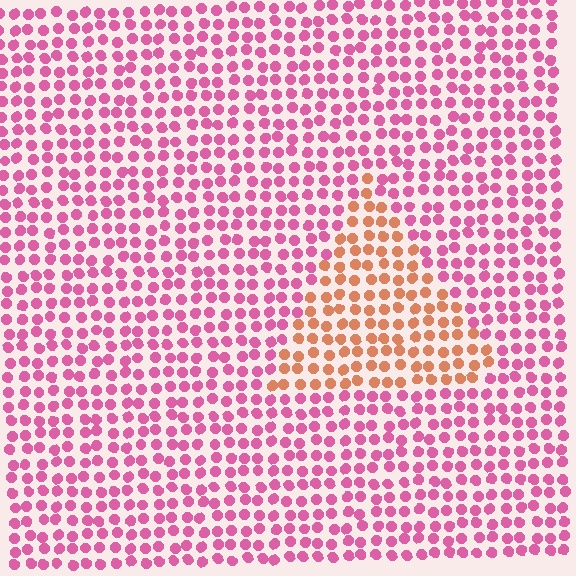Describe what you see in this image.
The image is filled with small pink elements in a uniform arrangement. A triangle-shaped region is visible where the elements are tinted to a slightly different hue, forming a subtle color boundary.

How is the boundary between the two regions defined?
The boundary is defined purely by a slight shift in hue (about 50 degrees). Spacing, size, and orientation are identical on both sides.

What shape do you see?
I see a triangle.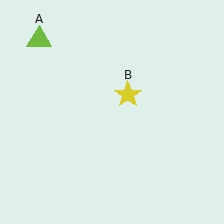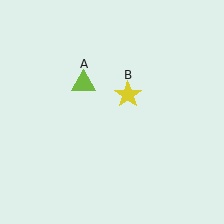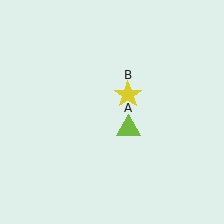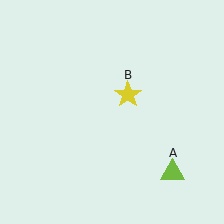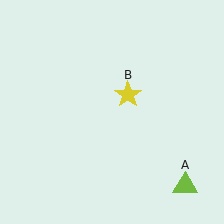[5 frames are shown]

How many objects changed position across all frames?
1 object changed position: lime triangle (object A).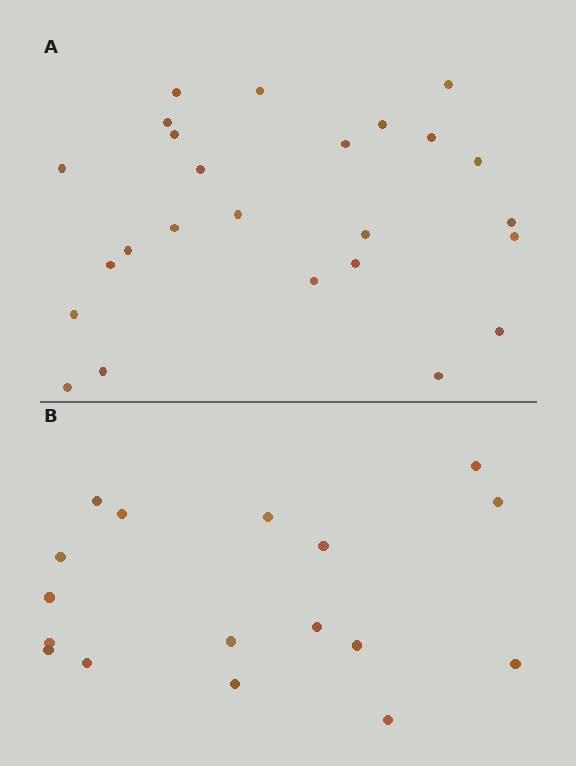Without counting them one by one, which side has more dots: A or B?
Region A (the top region) has more dots.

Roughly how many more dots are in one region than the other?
Region A has roughly 8 or so more dots than region B.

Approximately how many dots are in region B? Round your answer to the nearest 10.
About 20 dots. (The exact count is 17, which rounds to 20.)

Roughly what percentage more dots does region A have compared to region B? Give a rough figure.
About 45% more.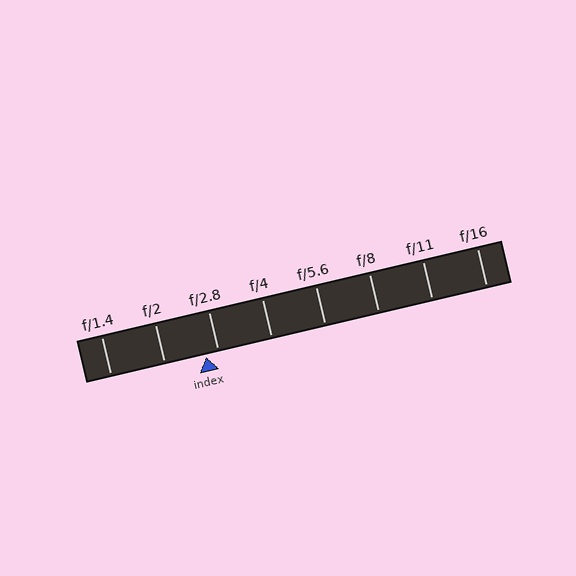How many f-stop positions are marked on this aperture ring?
There are 8 f-stop positions marked.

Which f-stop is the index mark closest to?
The index mark is closest to f/2.8.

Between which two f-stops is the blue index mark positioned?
The index mark is between f/2 and f/2.8.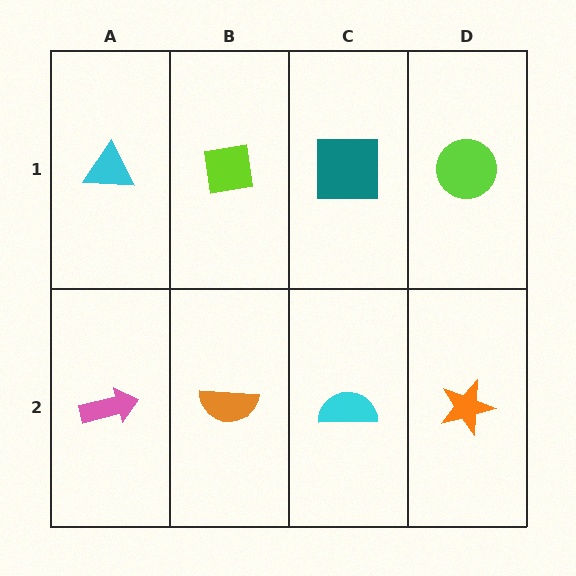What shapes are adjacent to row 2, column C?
A teal square (row 1, column C), an orange semicircle (row 2, column B), an orange star (row 2, column D).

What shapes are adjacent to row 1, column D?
An orange star (row 2, column D), a teal square (row 1, column C).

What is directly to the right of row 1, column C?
A lime circle.